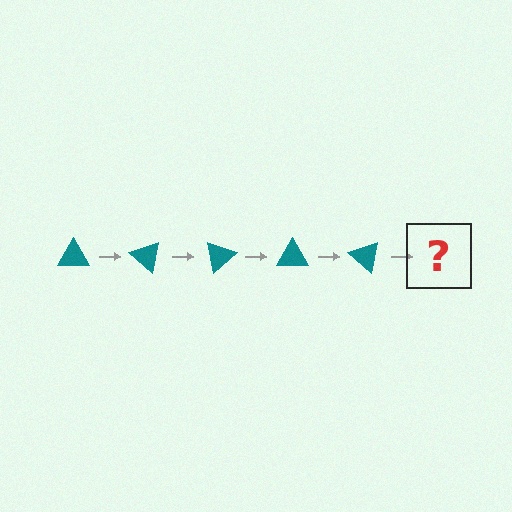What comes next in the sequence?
The next element should be a teal triangle rotated 200 degrees.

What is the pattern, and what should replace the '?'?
The pattern is that the triangle rotates 40 degrees each step. The '?' should be a teal triangle rotated 200 degrees.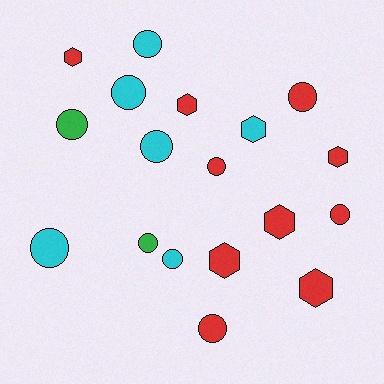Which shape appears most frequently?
Circle, with 11 objects.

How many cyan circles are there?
There are 5 cyan circles.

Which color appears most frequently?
Red, with 10 objects.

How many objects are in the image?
There are 18 objects.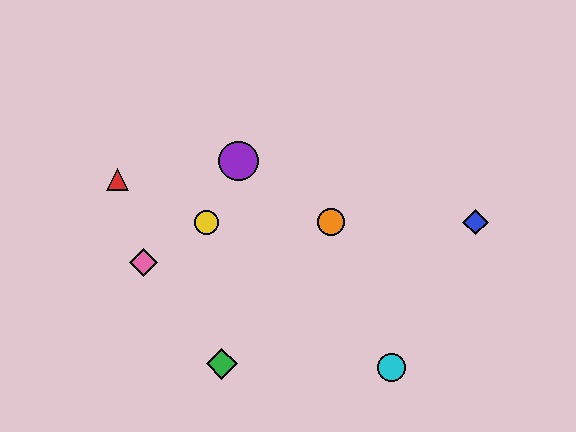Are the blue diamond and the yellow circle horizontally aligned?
Yes, both are at y≈222.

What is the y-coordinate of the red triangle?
The red triangle is at y≈180.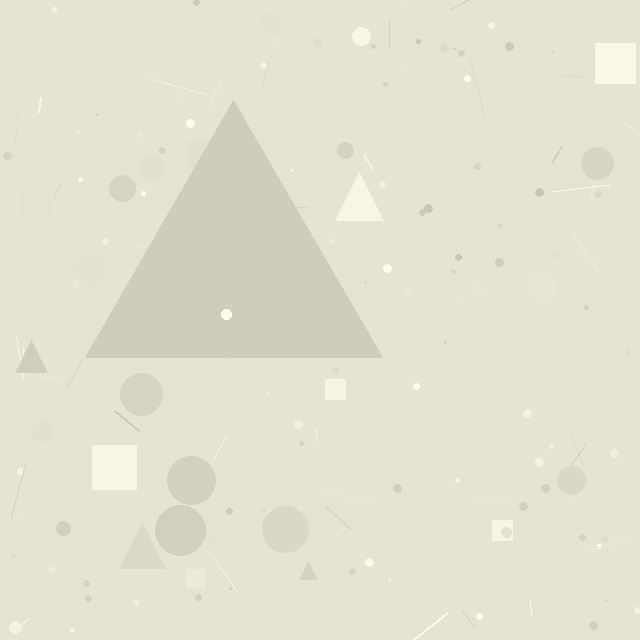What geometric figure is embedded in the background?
A triangle is embedded in the background.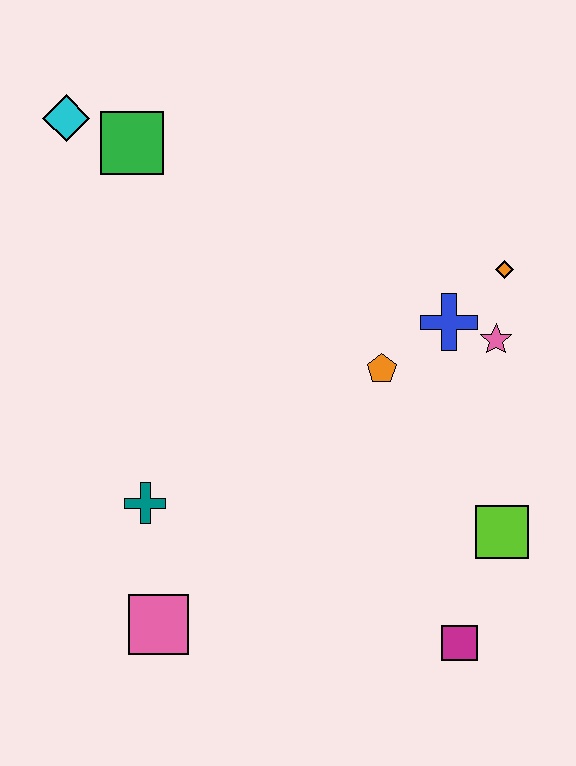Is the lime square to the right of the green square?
Yes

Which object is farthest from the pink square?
The cyan diamond is farthest from the pink square.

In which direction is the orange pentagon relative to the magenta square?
The orange pentagon is above the magenta square.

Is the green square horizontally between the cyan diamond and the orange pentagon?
Yes